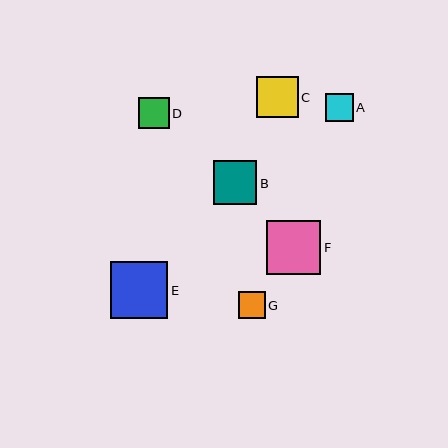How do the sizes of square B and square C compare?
Square B and square C are approximately the same size.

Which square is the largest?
Square E is the largest with a size of approximately 57 pixels.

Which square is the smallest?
Square G is the smallest with a size of approximately 27 pixels.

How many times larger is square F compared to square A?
Square F is approximately 1.9 times the size of square A.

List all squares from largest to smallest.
From largest to smallest: E, F, B, C, D, A, G.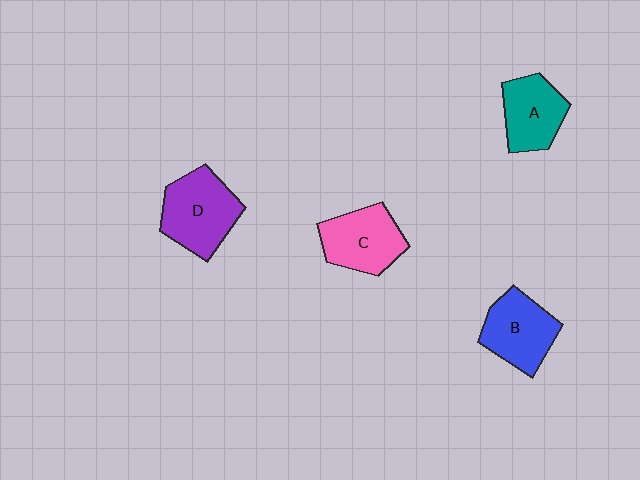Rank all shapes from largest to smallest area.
From largest to smallest: D (purple), C (pink), B (blue), A (teal).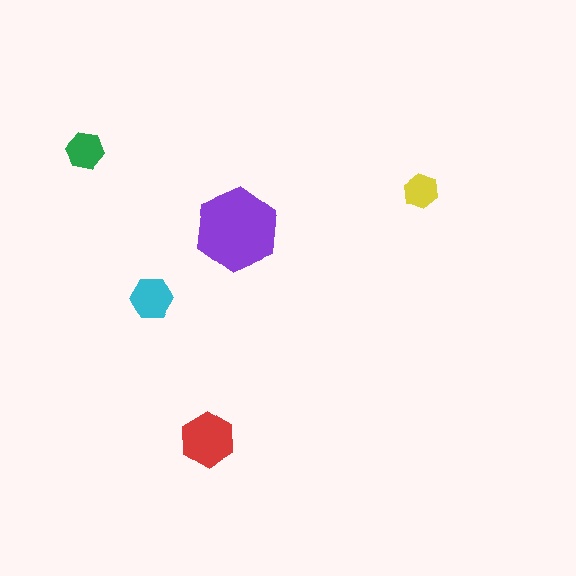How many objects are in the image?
There are 5 objects in the image.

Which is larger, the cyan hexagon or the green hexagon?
The cyan one.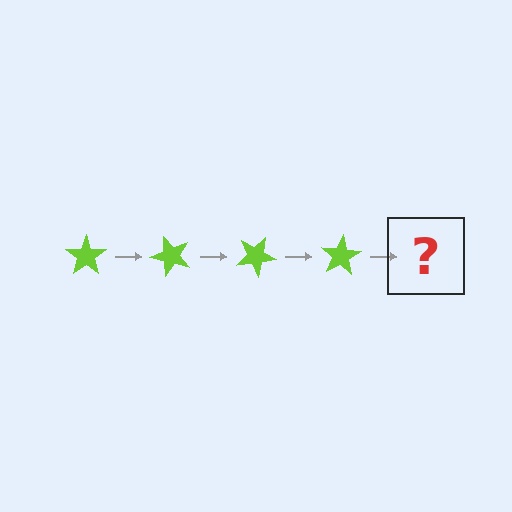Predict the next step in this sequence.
The next step is a lime star rotated 200 degrees.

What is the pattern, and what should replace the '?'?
The pattern is that the star rotates 50 degrees each step. The '?' should be a lime star rotated 200 degrees.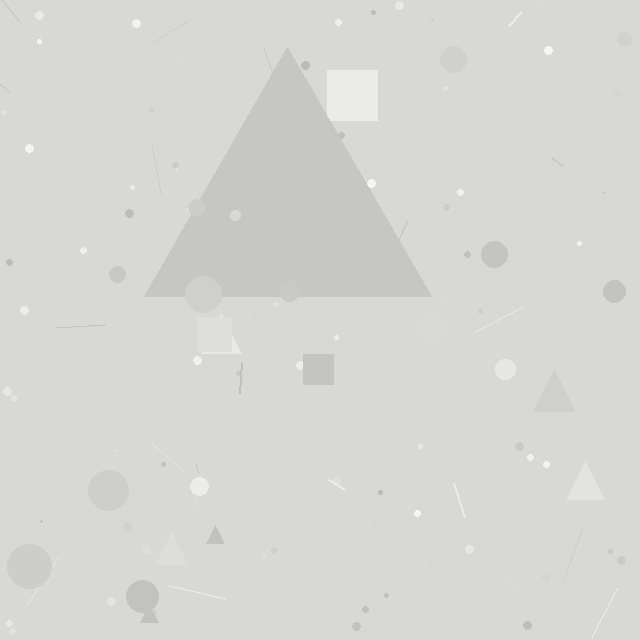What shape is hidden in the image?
A triangle is hidden in the image.